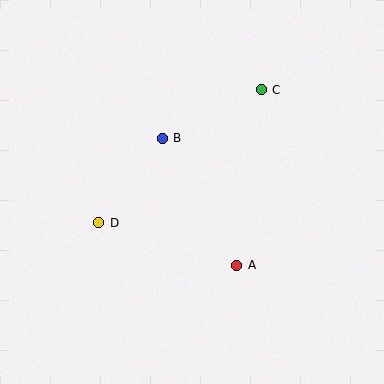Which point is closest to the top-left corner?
Point B is closest to the top-left corner.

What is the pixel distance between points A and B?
The distance between A and B is 147 pixels.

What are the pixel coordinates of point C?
Point C is at (261, 90).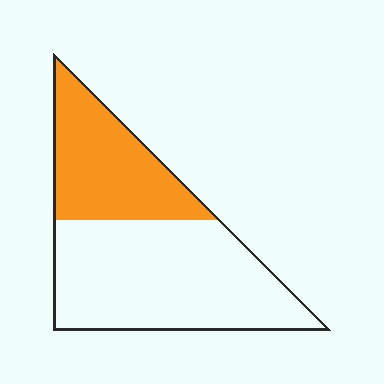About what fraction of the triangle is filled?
About three eighths (3/8).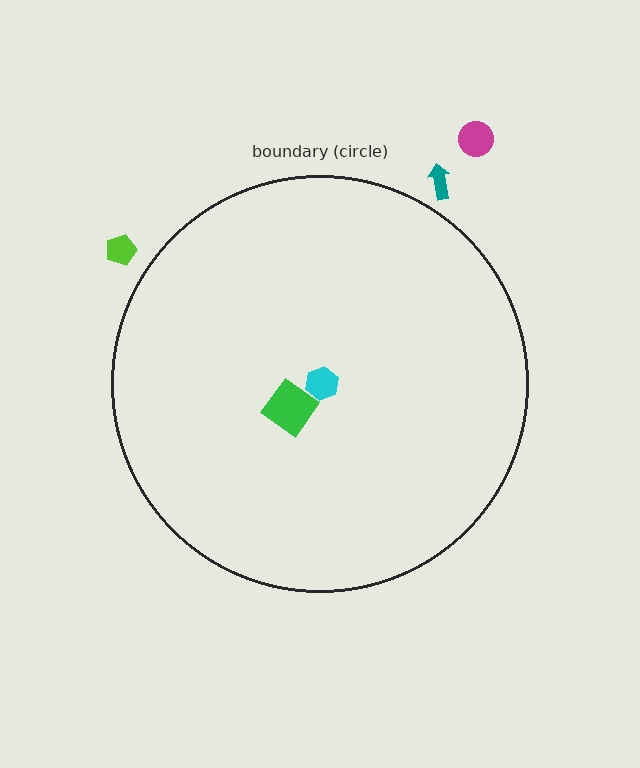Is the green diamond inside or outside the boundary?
Inside.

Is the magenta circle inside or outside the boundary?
Outside.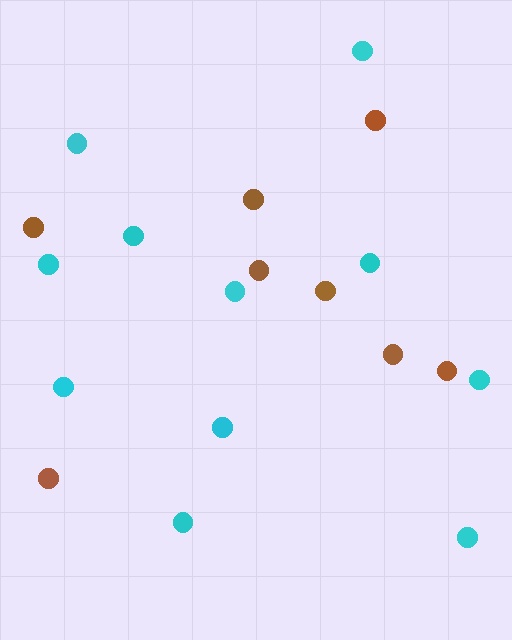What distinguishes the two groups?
There are 2 groups: one group of brown circles (8) and one group of cyan circles (11).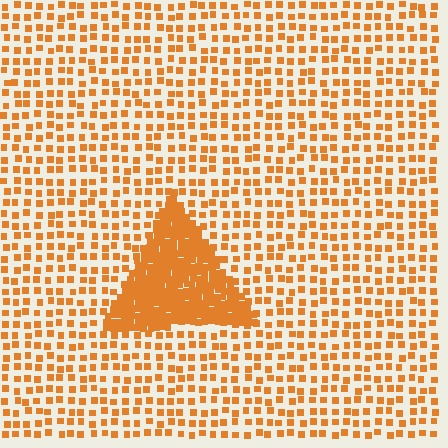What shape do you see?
I see a triangle.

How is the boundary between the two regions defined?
The boundary is defined by a change in element density (approximately 3.2x ratio). All elements are the same color, size, and shape.